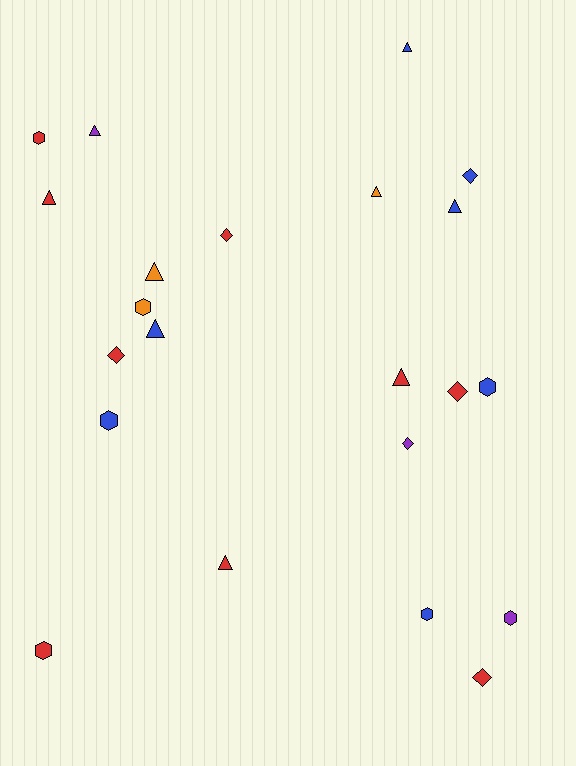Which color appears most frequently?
Red, with 9 objects.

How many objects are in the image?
There are 22 objects.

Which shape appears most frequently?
Triangle, with 9 objects.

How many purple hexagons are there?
There is 1 purple hexagon.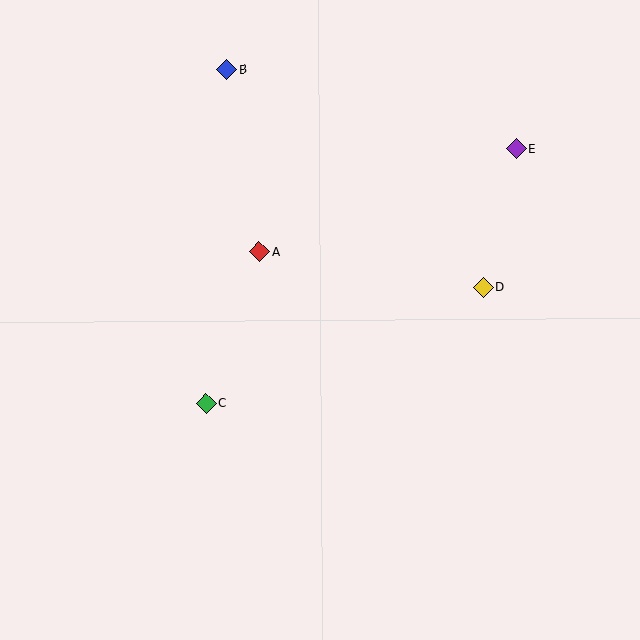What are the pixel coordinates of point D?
Point D is at (483, 287).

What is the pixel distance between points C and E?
The distance between C and E is 401 pixels.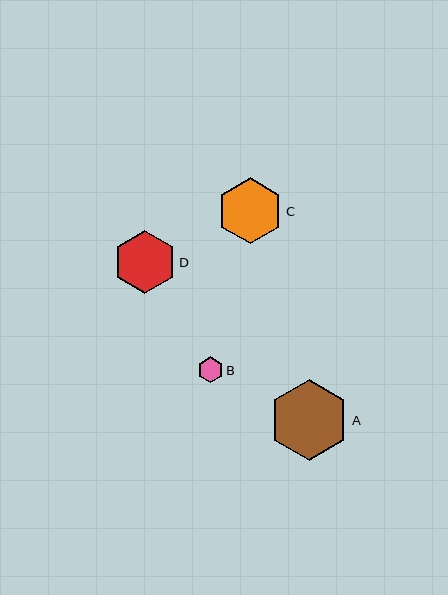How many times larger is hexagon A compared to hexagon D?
Hexagon A is approximately 1.3 times the size of hexagon D.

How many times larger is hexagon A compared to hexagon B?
Hexagon A is approximately 3.1 times the size of hexagon B.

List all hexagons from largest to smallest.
From largest to smallest: A, C, D, B.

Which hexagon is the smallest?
Hexagon B is the smallest with a size of approximately 26 pixels.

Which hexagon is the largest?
Hexagon A is the largest with a size of approximately 81 pixels.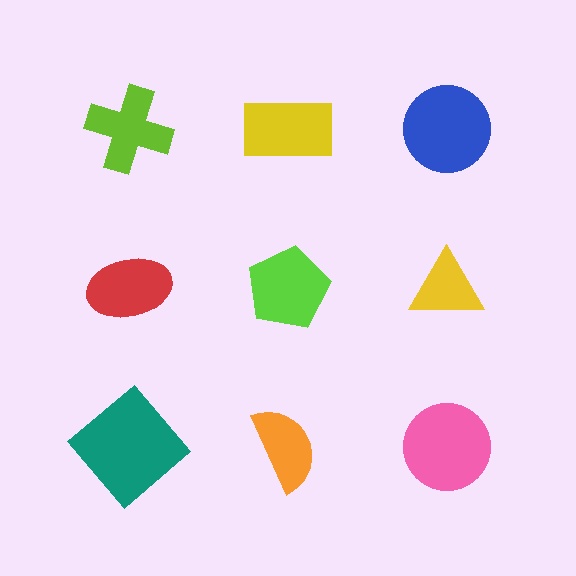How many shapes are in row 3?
3 shapes.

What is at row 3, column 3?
A pink circle.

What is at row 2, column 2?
A lime pentagon.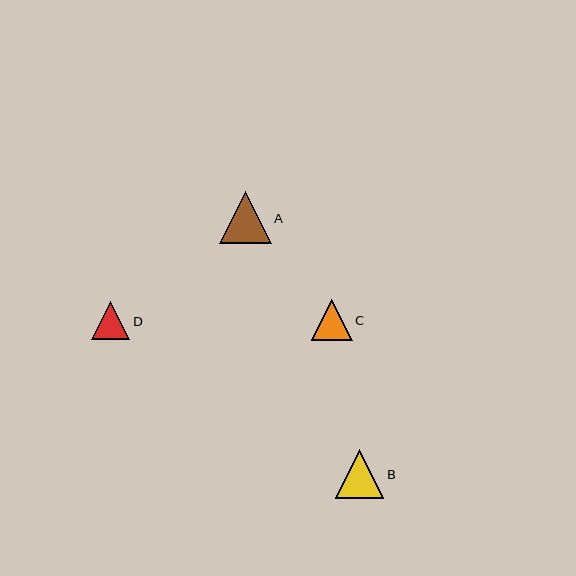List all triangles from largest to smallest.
From largest to smallest: A, B, C, D.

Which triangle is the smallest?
Triangle D is the smallest with a size of approximately 38 pixels.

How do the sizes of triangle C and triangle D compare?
Triangle C and triangle D are approximately the same size.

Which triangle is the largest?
Triangle A is the largest with a size of approximately 52 pixels.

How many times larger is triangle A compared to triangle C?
Triangle A is approximately 1.3 times the size of triangle C.